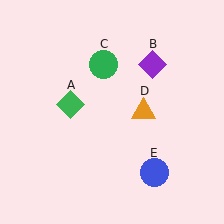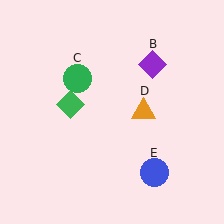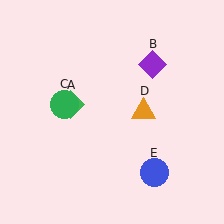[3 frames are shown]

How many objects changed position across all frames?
1 object changed position: green circle (object C).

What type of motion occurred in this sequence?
The green circle (object C) rotated counterclockwise around the center of the scene.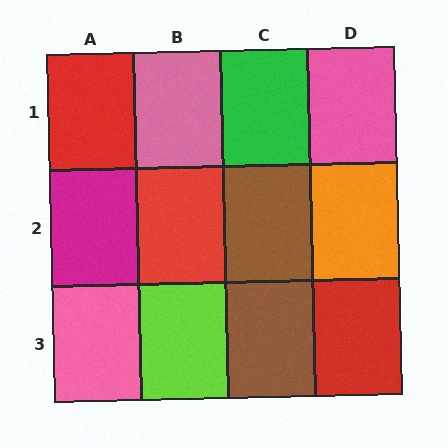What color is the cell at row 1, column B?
Pink.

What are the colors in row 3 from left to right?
Pink, lime, brown, red.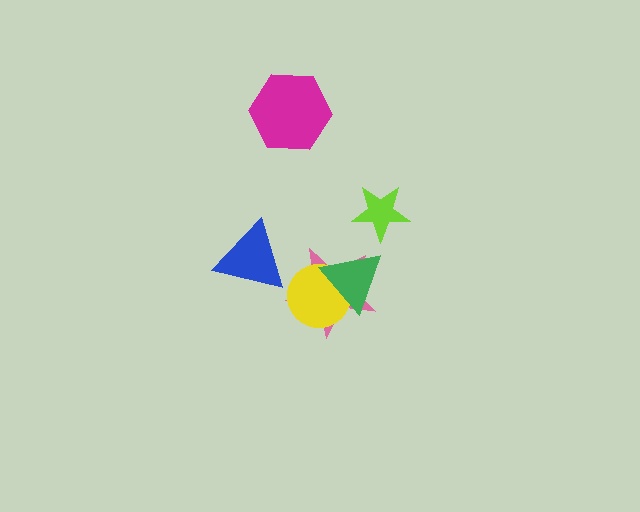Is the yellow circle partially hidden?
Yes, it is partially covered by another shape.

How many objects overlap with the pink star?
2 objects overlap with the pink star.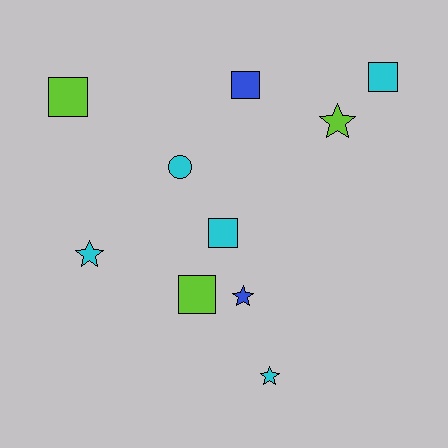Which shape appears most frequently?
Square, with 5 objects.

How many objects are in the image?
There are 10 objects.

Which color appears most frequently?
Cyan, with 5 objects.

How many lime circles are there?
There are no lime circles.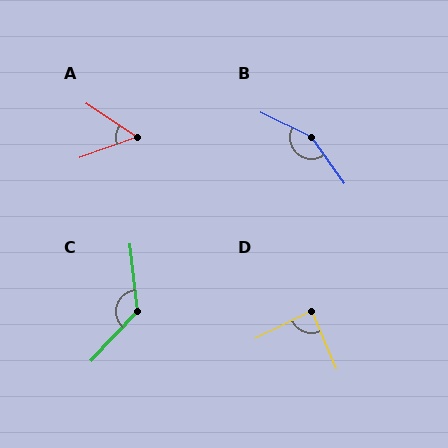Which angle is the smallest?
A, at approximately 53 degrees.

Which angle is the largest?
B, at approximately 151 degrees.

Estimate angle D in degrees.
Approximately 87 degrees.